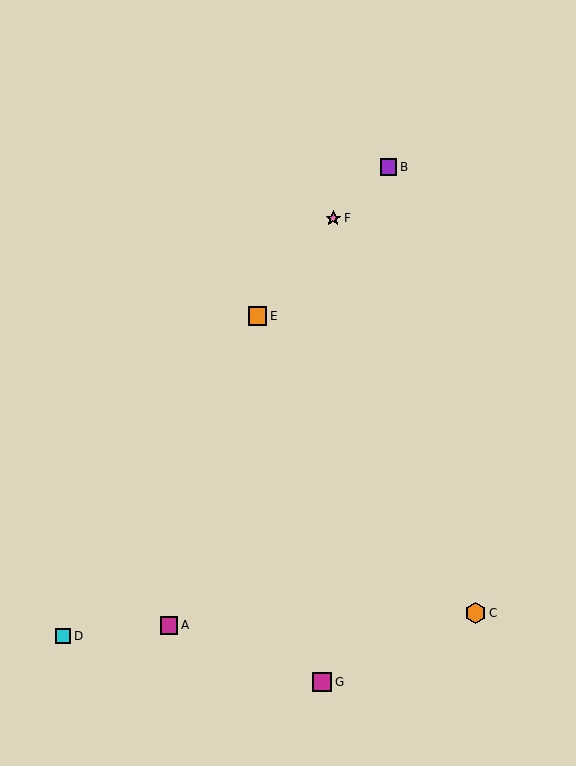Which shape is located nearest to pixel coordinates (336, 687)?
The magenta square (labeled G) at (322, 682) is nearest to that location.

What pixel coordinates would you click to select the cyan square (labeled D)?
Click at (63, 636) to select the cyan square D.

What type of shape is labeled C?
Shape C is an orange hexagon.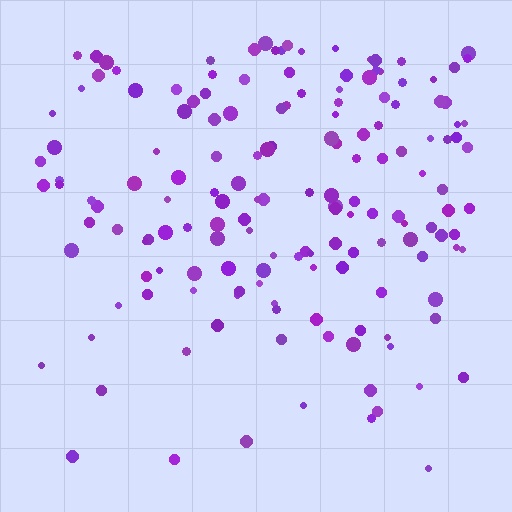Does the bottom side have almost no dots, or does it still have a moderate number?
Still a moderate number, just noticeably fewer than the top.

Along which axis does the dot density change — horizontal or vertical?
Vertical.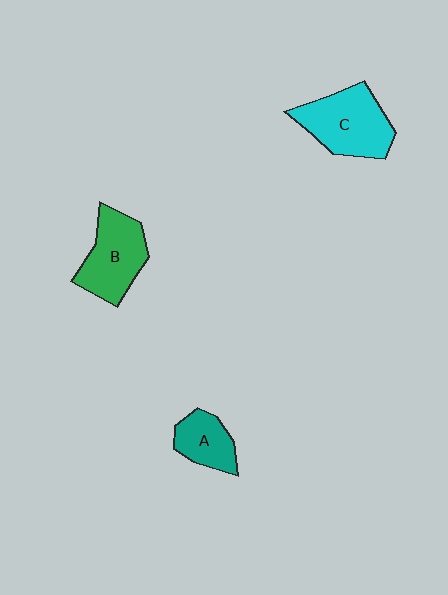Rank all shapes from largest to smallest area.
From largest to smallest: C (cyan), B (green), A (teal).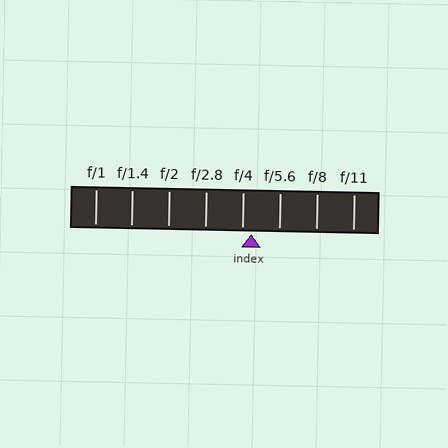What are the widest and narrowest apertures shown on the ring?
The widest aperture shown is f/1 and the narrowest is f/11.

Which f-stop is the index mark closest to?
The index mark is closest to f/4.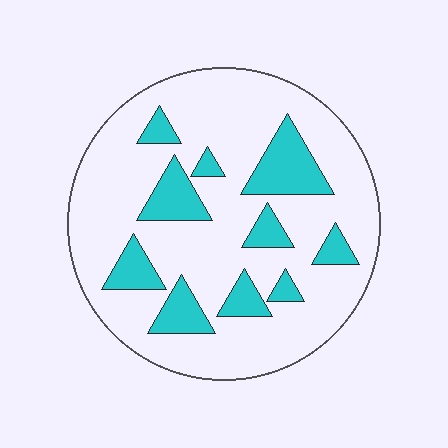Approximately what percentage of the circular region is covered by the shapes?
Approximately 20%.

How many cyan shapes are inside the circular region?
10.